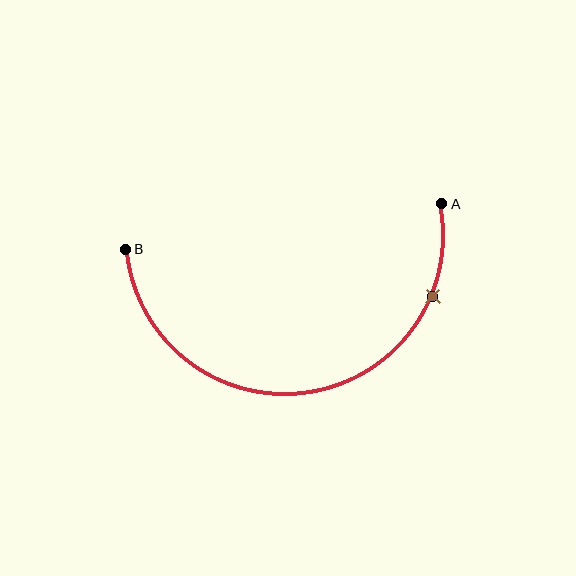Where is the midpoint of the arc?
The arc midpoint is the point on the curve farthest from the straight line joining A and B. It sits below that line.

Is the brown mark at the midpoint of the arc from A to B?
No. The brown mark lies on the arc but is closer to endpoint A. The arc midpoint would be at the point on the curve equidistant along the arc from both A and B.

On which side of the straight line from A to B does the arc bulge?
The arc bulges below the straight line connecting A and B.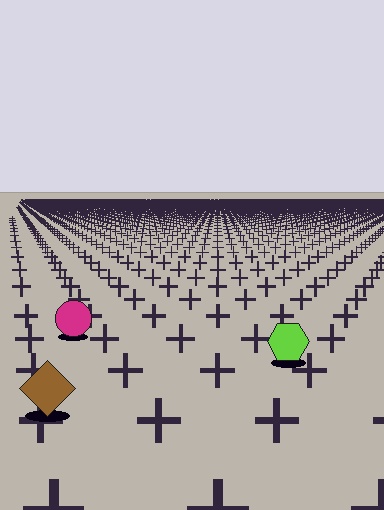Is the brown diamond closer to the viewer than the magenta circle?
Yes. The brown diamond is closer — you can tell from the texture gradient: the ground texture is coarser near it.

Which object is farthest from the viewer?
The magenta circle is farthest from the viewer. It appears smaller and the ground texture around it is denser.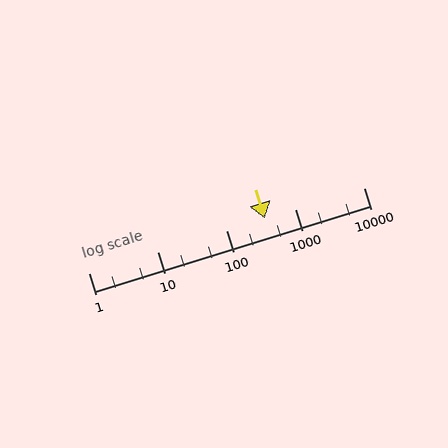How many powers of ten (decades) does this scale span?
The scale spans 4 decades, from 1 to 10000.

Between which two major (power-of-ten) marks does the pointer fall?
The pointer is between 100 and 1000.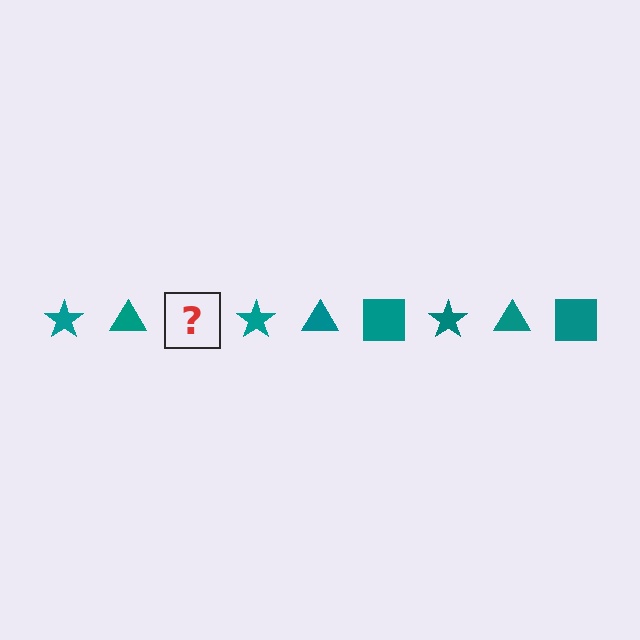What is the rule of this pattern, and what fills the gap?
The rule is that the pattern cycles through star, triangle, square shapes in teal. The gap should be filled with a teal square.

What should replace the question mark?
The question mark should be replaced with a teal square.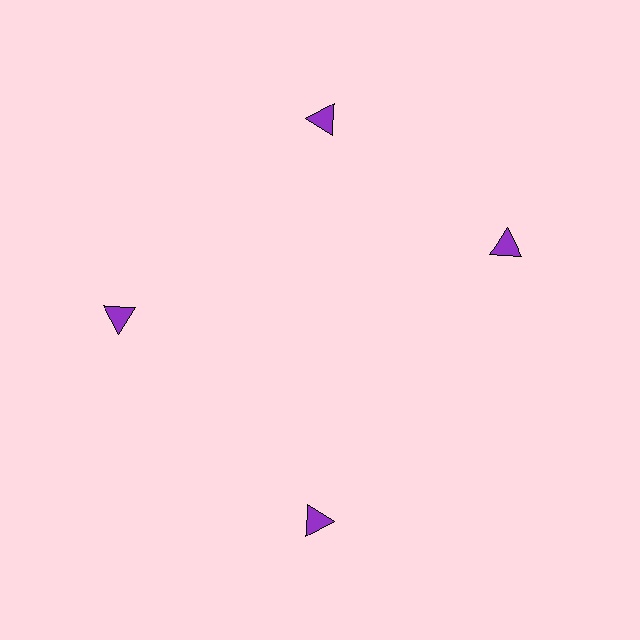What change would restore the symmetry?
The symmetry would be restored by rotating it back into even spacing with its neighbors so that all 4 triangles sit at equal angles and equal distance from the center.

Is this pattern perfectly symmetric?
No. The 4 purple triangles are arranged in a ring, but one element near the 3 o'clock position is rotated out of alignment along the ring, breaking the 4-fold rotational symmetry.